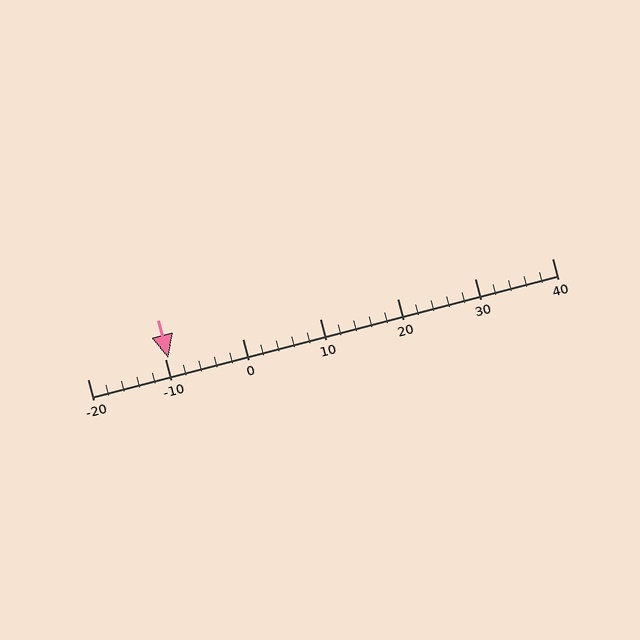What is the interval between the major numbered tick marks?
The major tick marks are spaced 10 units apart.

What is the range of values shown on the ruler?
The ruler shows values from -20 to 40.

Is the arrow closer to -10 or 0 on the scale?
The arrow is closer to -10.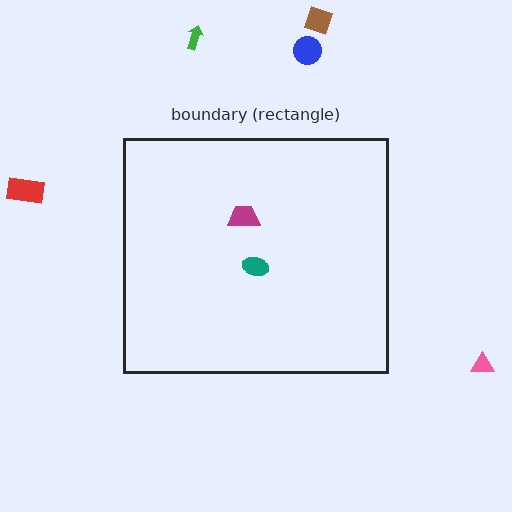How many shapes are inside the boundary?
2 inside, 5 outside.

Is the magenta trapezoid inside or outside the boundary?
Inside.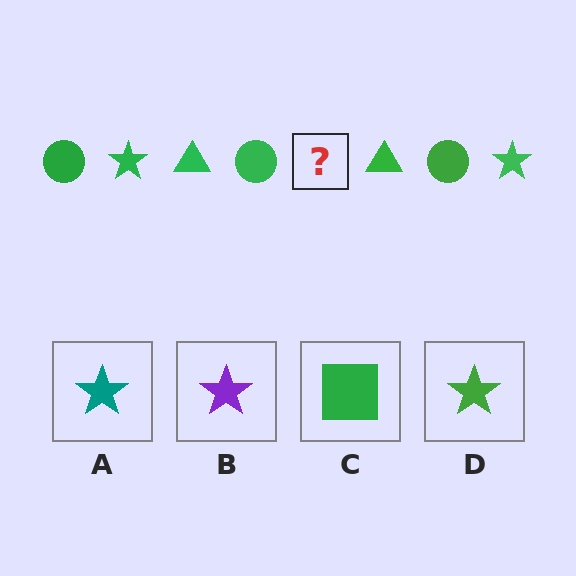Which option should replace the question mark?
Option D.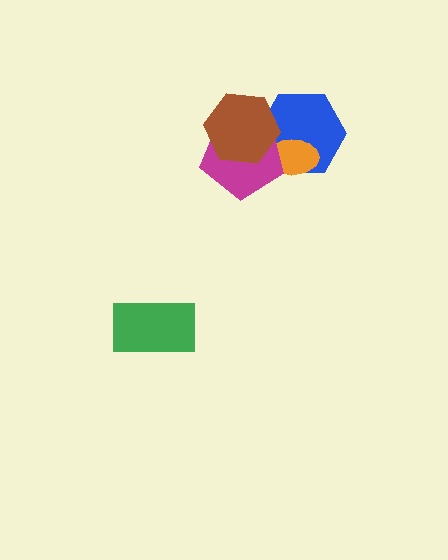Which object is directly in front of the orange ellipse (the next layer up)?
The magenta pentagon is directly in front of the orange ellipse.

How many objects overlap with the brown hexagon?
3 objects overlap with the brown hexagon.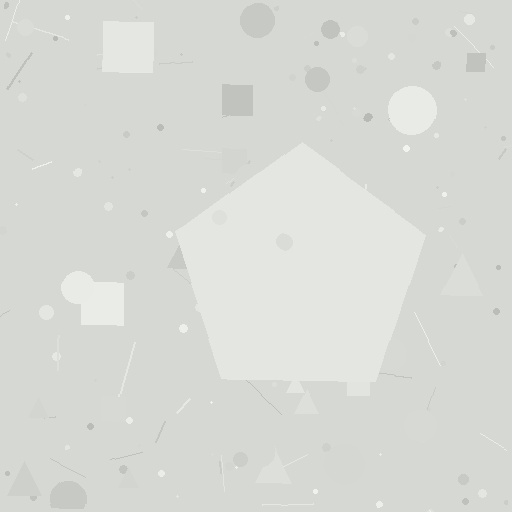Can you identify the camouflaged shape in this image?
The camouflaged shape is a pentagon.